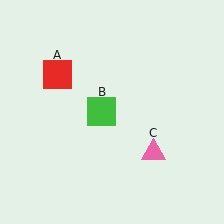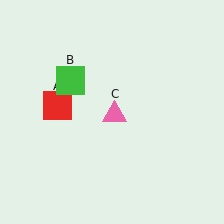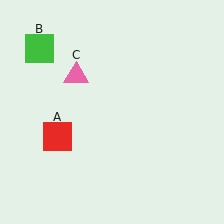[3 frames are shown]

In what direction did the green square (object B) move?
The green square (object B) moved up and to the left.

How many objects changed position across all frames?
3 objects changed position: red square (object A), green square (object B), pink triangle (object C).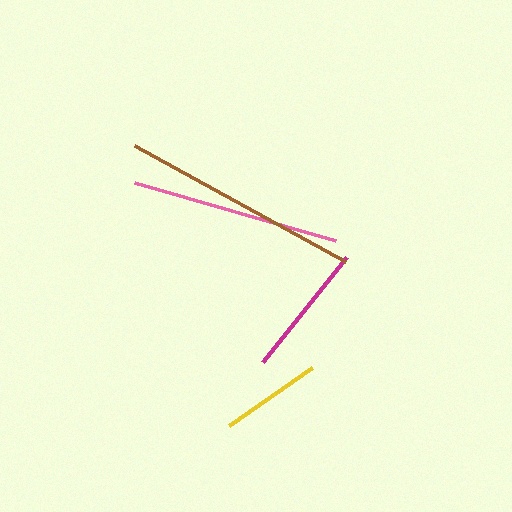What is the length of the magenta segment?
The magenta segment is approximately 135 pixels long.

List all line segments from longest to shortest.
From longest to shortest: brown, pink, magenta, yellow.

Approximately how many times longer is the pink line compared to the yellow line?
The pink line is approximately 2.1 times the length of the yellow line.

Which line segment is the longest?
The brown line is the longest at approximately 241 pixels.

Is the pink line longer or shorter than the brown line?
The brown line is longer than the pink line.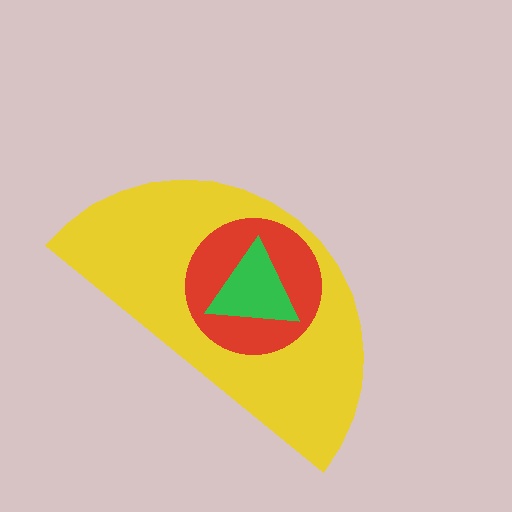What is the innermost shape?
The green triangle.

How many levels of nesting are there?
3.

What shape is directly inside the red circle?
The green triangle.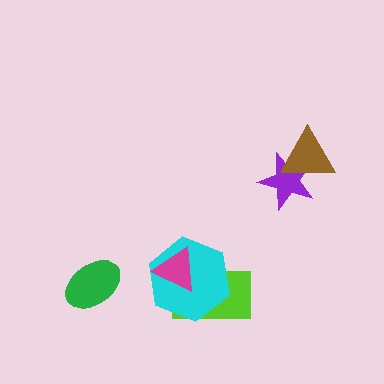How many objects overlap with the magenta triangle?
2 objects overlap with the magenta triangle.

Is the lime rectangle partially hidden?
Yes, it is partially covered by another shape.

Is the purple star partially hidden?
Yes, it is partially covered by another shape.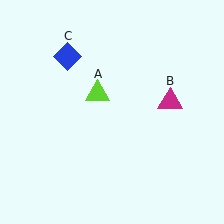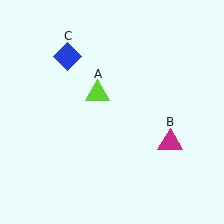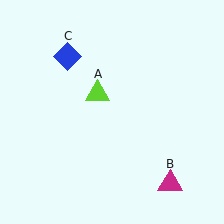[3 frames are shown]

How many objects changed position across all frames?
1 object changed position: magenta triangle (object B).